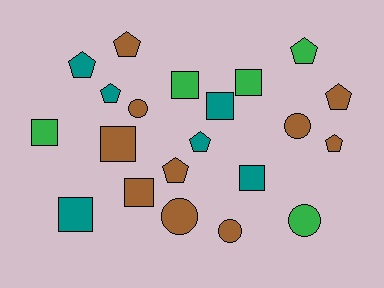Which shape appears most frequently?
Square, with 8 objects.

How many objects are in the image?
There are 21 objects.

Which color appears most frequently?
Brown, with 10 objects.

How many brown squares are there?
There are 2 brown squares.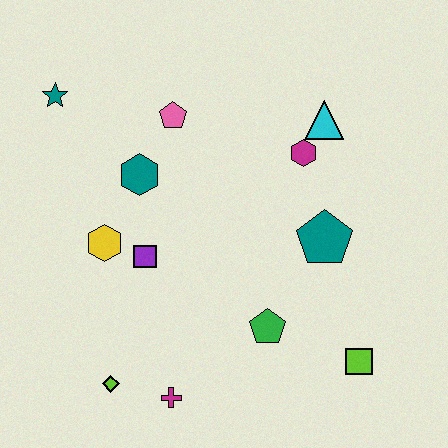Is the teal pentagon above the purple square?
Yes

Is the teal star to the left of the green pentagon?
Yes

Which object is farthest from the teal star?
The lime square is farthest from the teal star.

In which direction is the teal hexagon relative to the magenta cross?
The teal hexagon is above the magenta cross.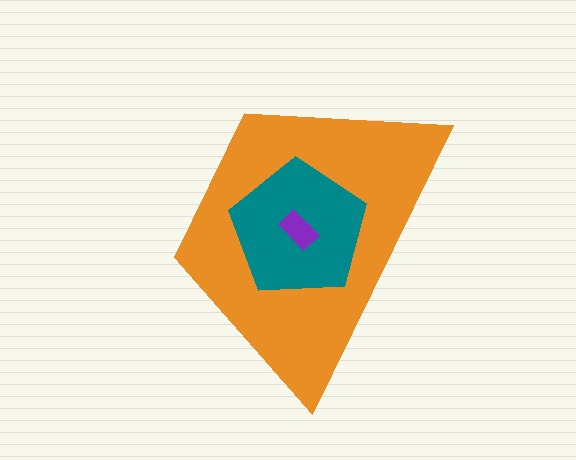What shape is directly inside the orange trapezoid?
The teal pentagon.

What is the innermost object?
The purple rectangle.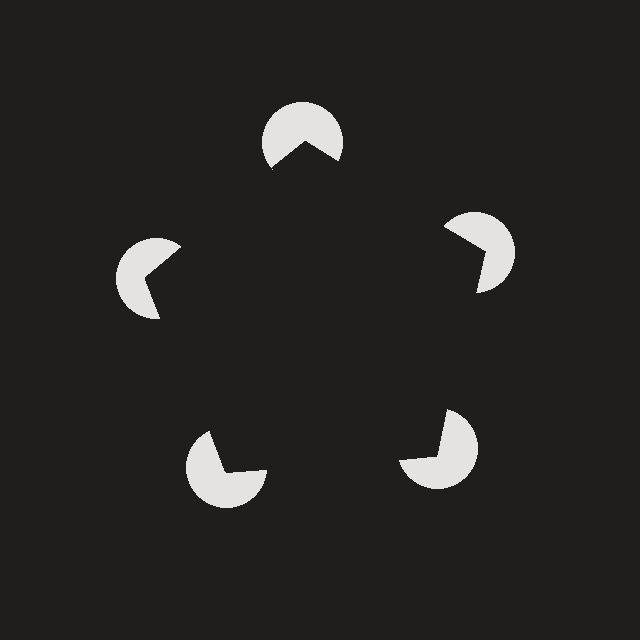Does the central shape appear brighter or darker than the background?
It typically appears slightly darker than the background, even though no actual brightness change is drawn.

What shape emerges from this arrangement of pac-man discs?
An illusory pentagon — its edges are inferred from the aligned wedge cuts in the pac-man discs, not physically drawn.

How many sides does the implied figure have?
5 sides.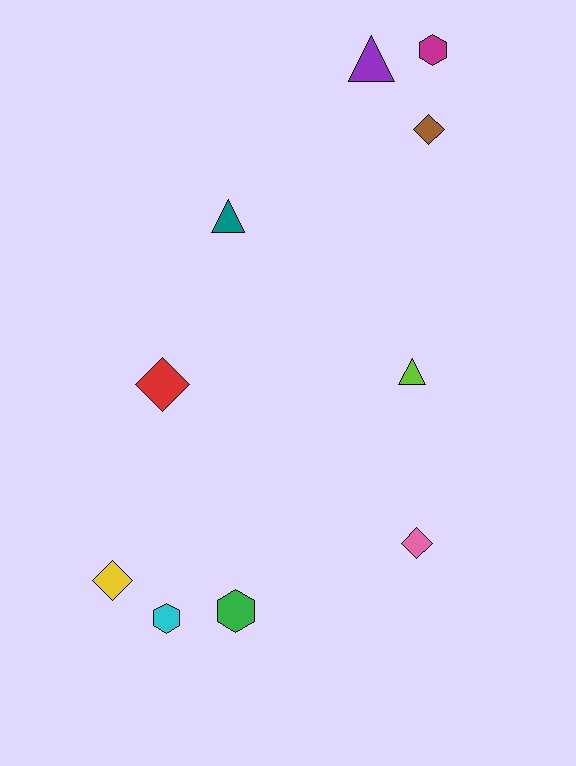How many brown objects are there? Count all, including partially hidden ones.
There is 1 brown object.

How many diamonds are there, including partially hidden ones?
There are 4 diamonds.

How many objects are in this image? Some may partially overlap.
There are 10 objects.